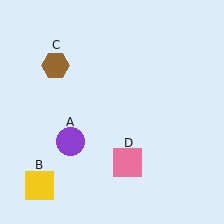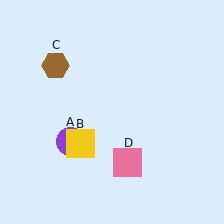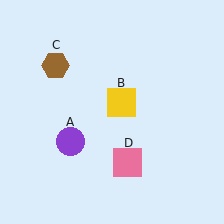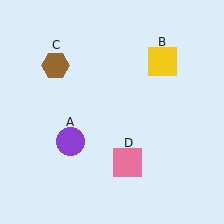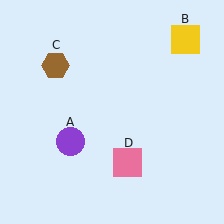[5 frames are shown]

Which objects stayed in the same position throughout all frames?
Purple circle (object A) and brown hexagon (object C) and pink square (object D) remained stationary.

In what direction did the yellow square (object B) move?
The yellow square (object B) moved up and to the right.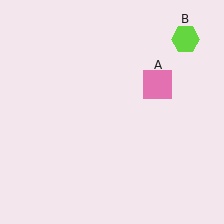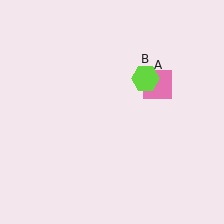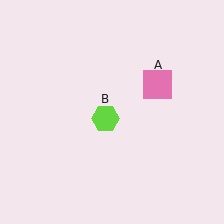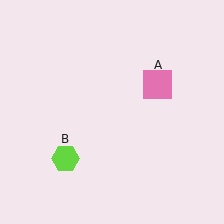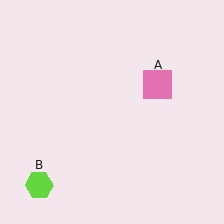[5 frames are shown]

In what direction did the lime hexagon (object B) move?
The lime hexagon (object B) moved down and to the left.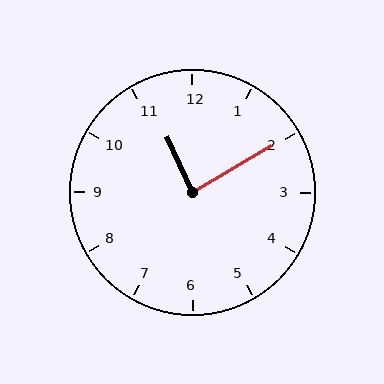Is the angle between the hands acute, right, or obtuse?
It is right.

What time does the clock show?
11:10.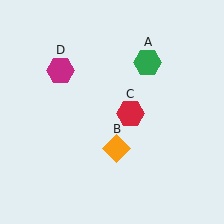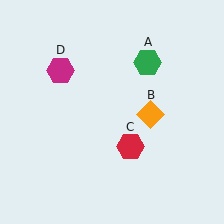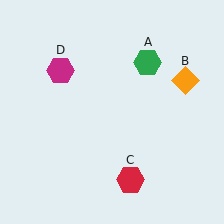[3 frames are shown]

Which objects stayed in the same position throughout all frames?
Green hexagon (object A) and magenta hexagon (object D) remained stationary.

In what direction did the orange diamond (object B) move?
The orange diamond (object B) moved up and to the right.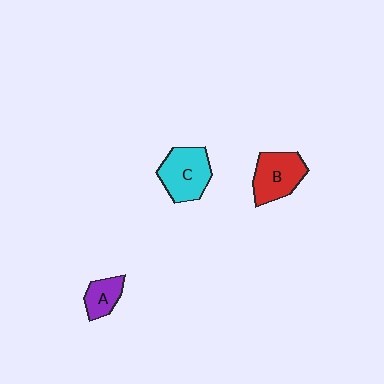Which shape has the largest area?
Shape C (cyan).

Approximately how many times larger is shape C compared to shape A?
Approximately 1.8 times.